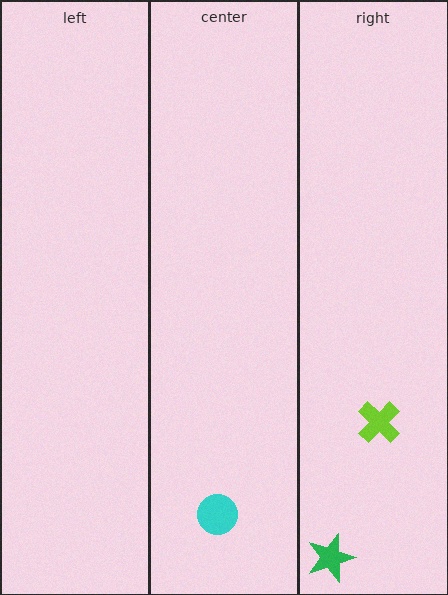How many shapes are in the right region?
2.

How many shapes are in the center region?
1.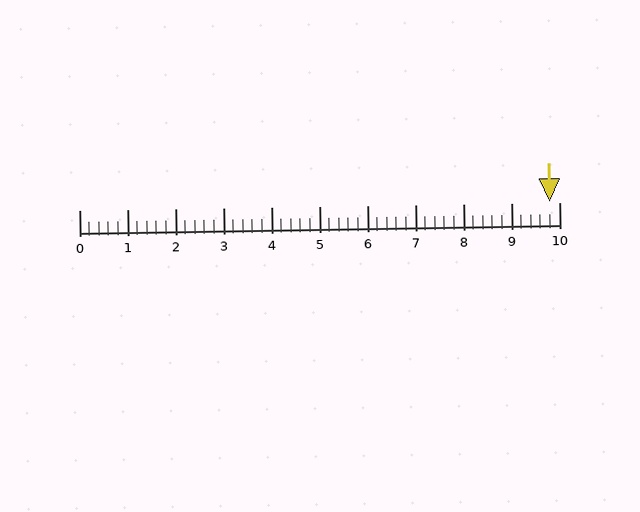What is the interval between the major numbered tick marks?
The major tick marks are spaced 1 units apart.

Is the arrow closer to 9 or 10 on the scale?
The arrow is closer to 10.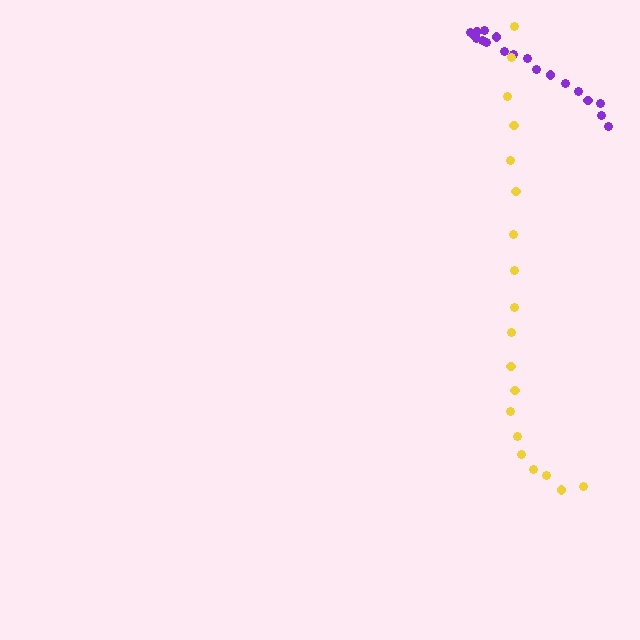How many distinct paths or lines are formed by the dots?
There are 2 distinct paths.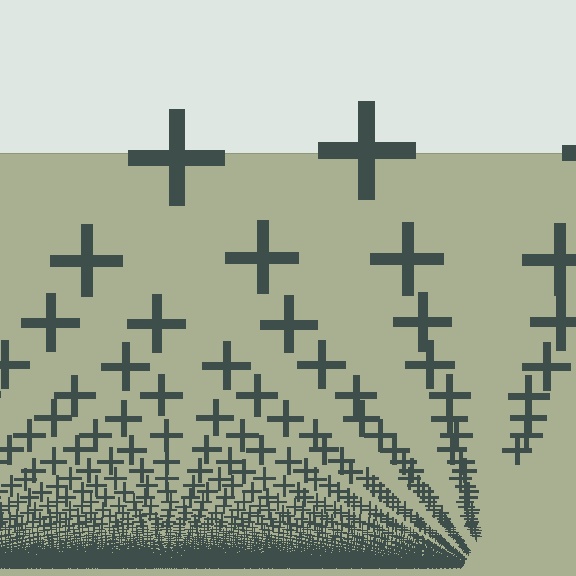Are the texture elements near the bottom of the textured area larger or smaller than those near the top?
Smaller. The gradient is inverted — elements near the bottom are smaller and denser.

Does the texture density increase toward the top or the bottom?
Density increases toward the bottom.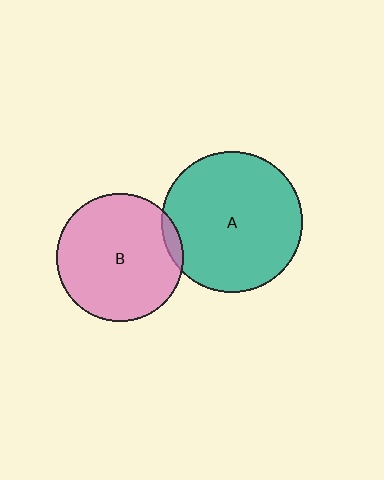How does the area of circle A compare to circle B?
Approximately 1.2 times.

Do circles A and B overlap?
Yes.